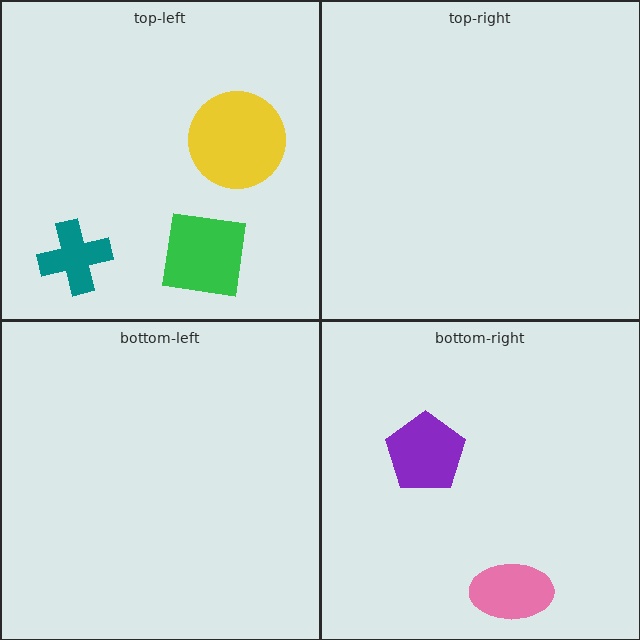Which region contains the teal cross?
The top-left region.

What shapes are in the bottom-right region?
The pink ellipse, the purple pentagon.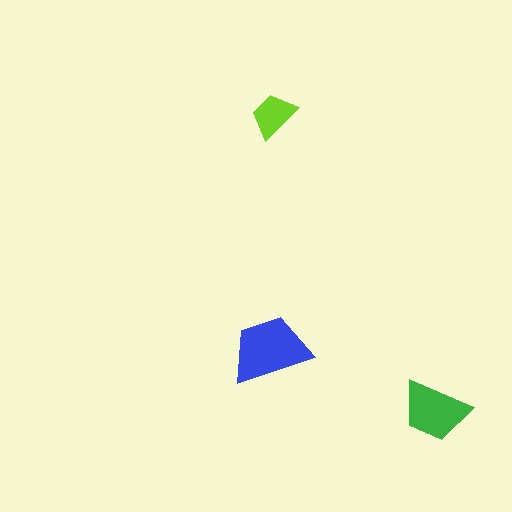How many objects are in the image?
There are 3 objects in the image.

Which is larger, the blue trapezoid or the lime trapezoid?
The blue one.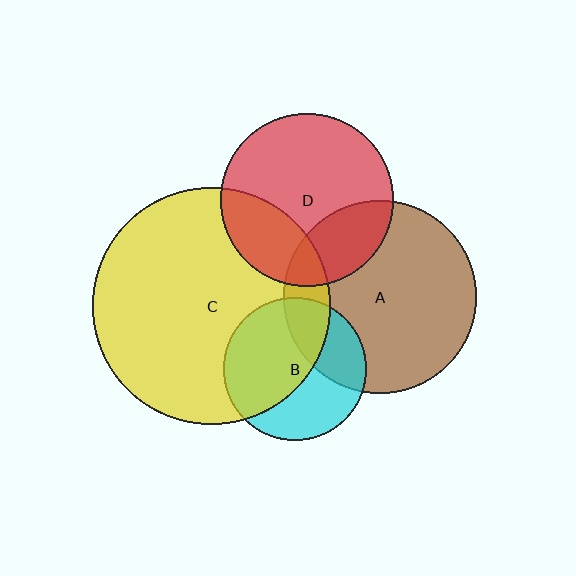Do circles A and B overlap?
Yes.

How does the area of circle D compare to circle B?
Approximately 1.5 times.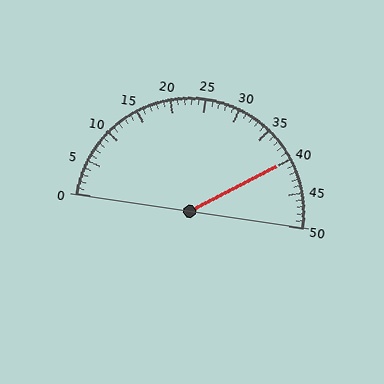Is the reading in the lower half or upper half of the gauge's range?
The reading is in the upper half of the range (0 to 50).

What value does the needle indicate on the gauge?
The needle indicates approximately 40.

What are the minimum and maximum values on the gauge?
The gauge ranges from 0 to 50.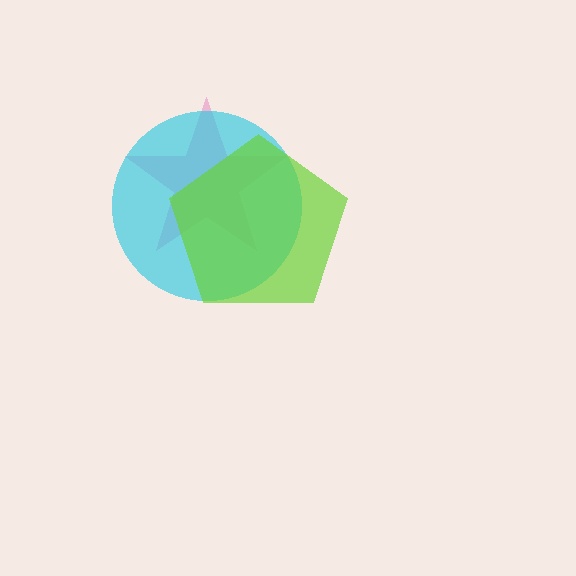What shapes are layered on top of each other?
The layered shapes are: a pink star, a cyan circle, a lime pentagon.